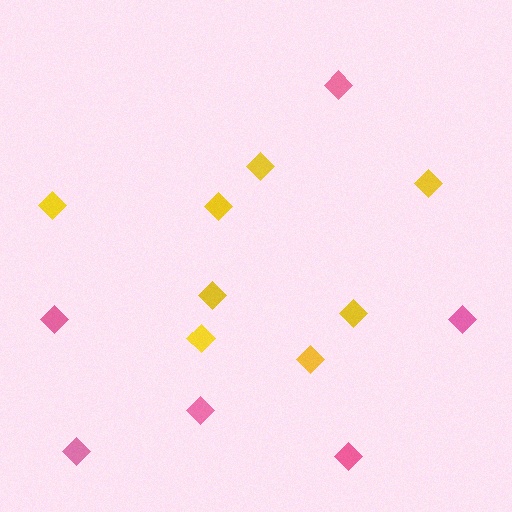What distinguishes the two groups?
There are 2 groups: one group of pink diamonds (6) and one group of yellow diamonds (8).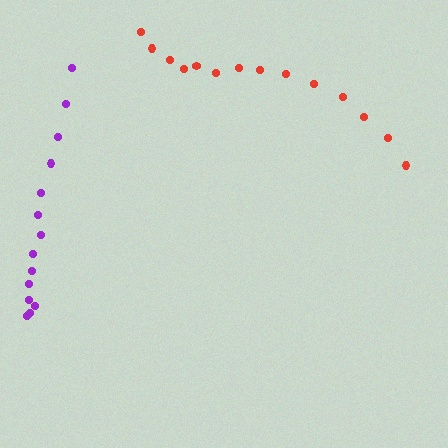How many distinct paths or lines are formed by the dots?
There are 2 distinct paths.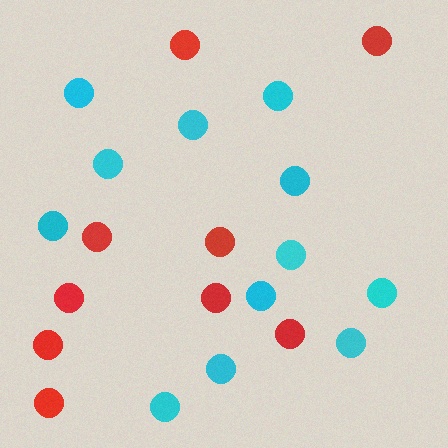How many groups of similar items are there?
There are 2 groups: one group of cyan circles (12) and one group of red circles (9).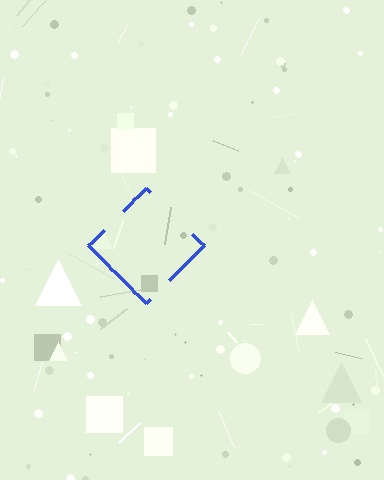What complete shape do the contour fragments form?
The contour fragments form a diamond.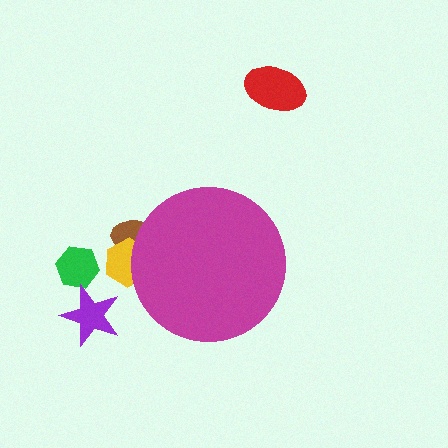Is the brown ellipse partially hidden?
Yes, the brown ellipse is partially hidden behind the magenta circle.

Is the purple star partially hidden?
No, the purple star is fully visible.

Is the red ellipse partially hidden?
No, the red ellipse is fully visible.